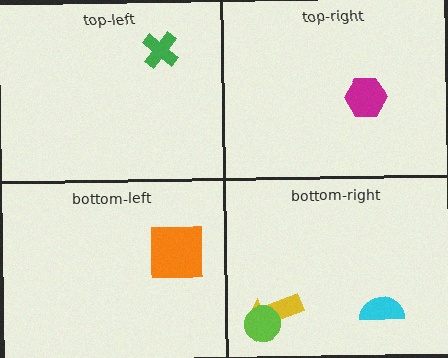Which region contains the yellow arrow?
The bottom-right region.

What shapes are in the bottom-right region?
The yellow arrow, the cyan semicircle, the lime circle.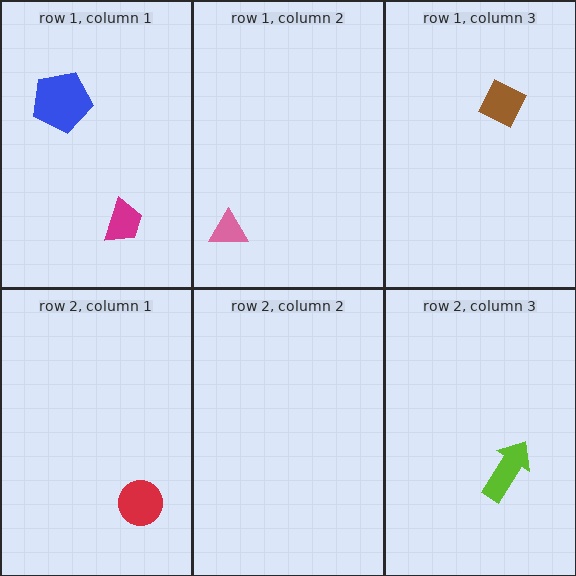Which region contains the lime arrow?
The row 2, column 3 region.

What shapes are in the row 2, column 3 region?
The lime arrow.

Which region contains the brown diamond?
The row 1, column 3 region.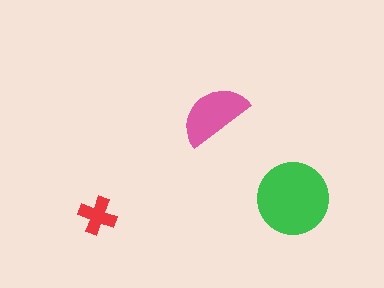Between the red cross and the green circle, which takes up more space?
The green circle.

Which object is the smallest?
The red cross.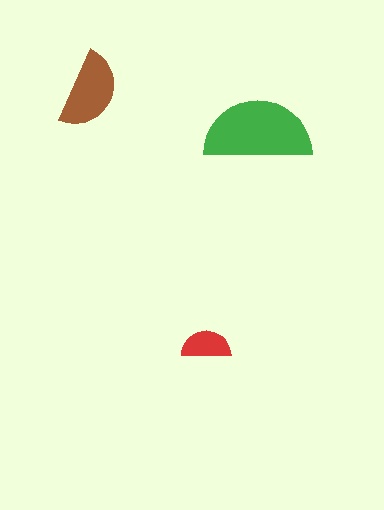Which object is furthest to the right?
The green semicircle is rightmost.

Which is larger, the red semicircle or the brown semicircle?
The brown one.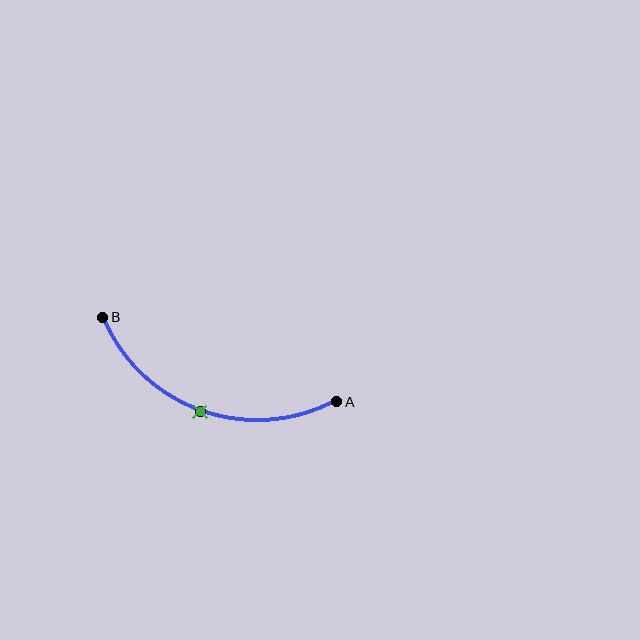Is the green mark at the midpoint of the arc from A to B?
Yes. The green mark lies on the arc at equal arc-length from both A and B — it is the arc midpoint.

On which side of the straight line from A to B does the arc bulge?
The arc bulges below the straight line connecting A and B.